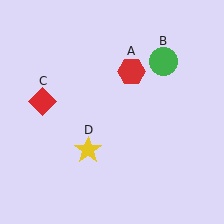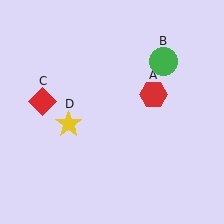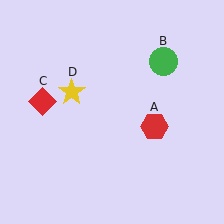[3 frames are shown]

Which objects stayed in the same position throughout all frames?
Green circle (object B) and red diamond (object C) remained stationary.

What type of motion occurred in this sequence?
The red hexagon (object A), yellow star (object D) rotated clockwise around the center of the scene.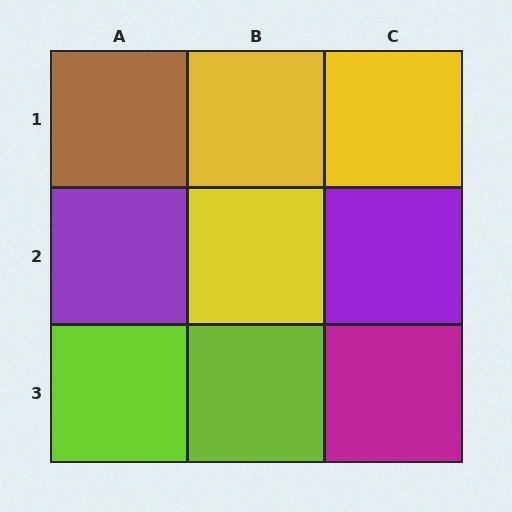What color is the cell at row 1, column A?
Brown.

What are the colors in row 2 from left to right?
Purple, yellow, purple.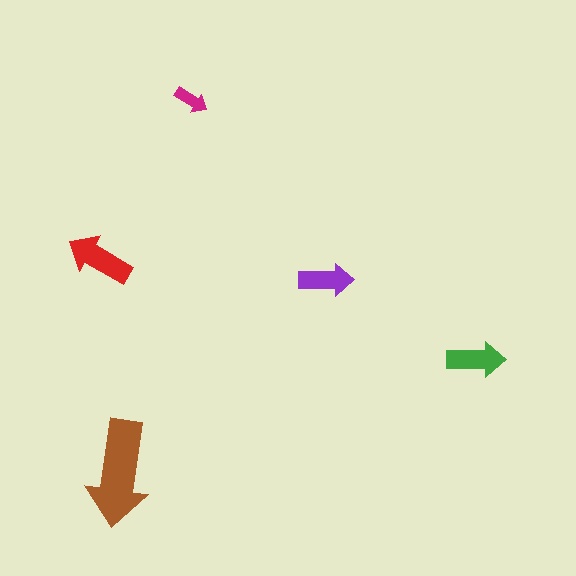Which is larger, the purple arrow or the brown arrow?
The brown one.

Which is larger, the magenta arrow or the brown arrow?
The brown one.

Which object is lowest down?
The brown arrow is bottommost.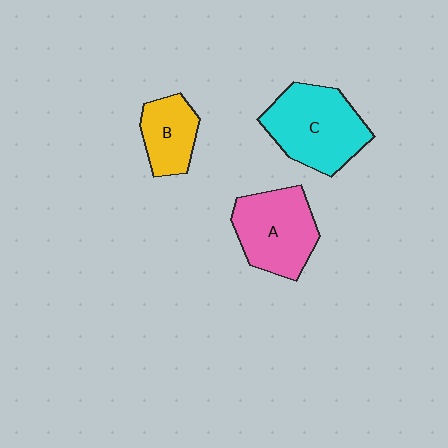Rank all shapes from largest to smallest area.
From largest to smallest: C (cyan), A (pink), B (yellow).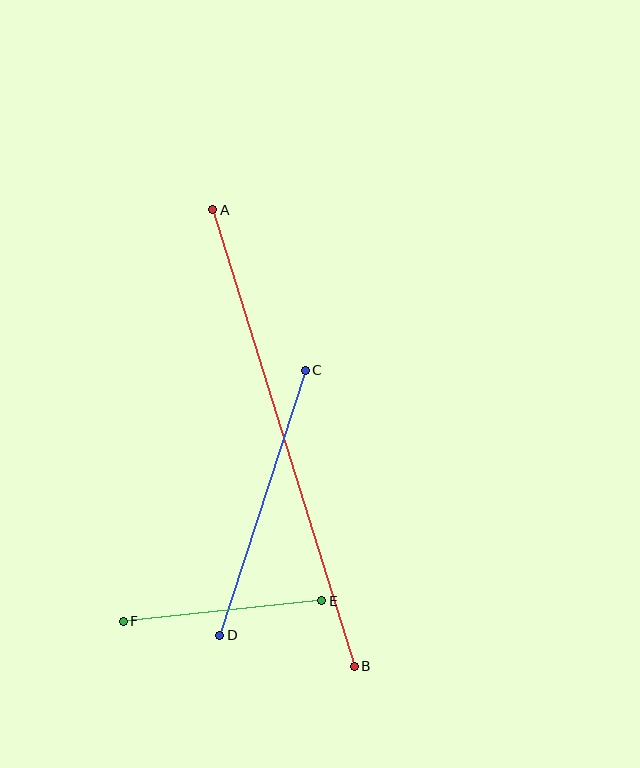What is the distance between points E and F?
The distance is approximately 200 pixels.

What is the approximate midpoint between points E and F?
The midpoint is at approximately (223, 611) pixels.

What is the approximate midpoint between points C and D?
The midpoint is at approximately (263, 503) pixels.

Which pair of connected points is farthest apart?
Points A and B are farthest apart.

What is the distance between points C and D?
The distance is approximately 278 pixels.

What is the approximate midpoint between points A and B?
The midpoint is at approximately (284, 438) pixels.